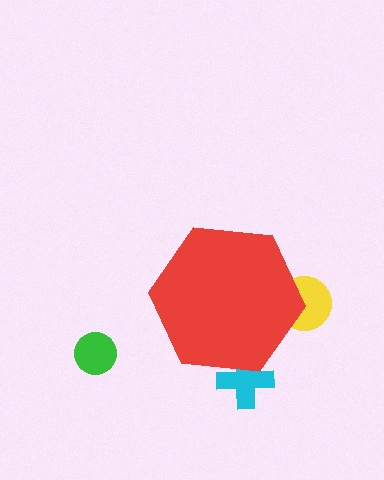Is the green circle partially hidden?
No, the green circle is fully visible.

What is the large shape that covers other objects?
A red hexagon.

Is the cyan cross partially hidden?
Yes, the cyan cross is partially hidden behind the red hexagon.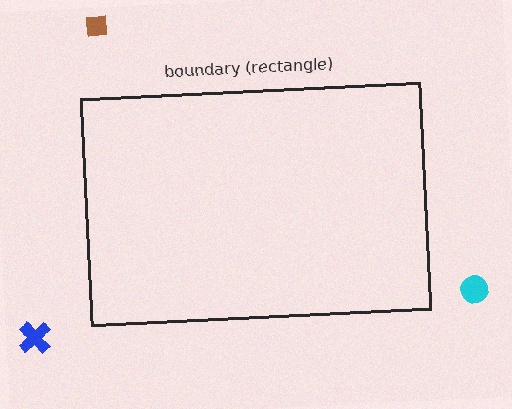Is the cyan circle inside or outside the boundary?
Outside.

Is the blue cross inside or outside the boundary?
Outside.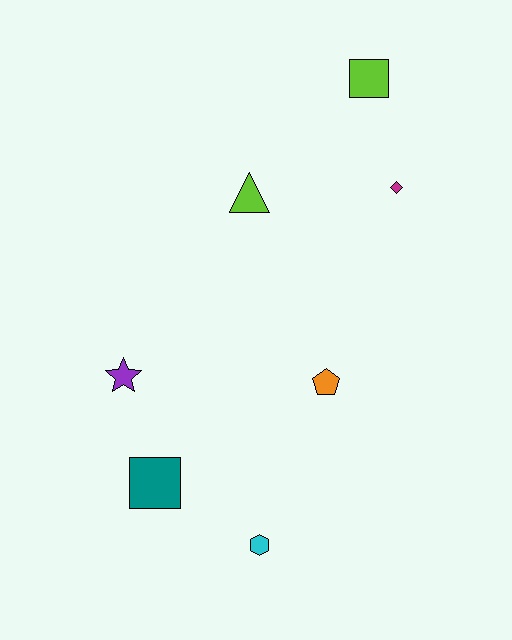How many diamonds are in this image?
There is 1 diamond.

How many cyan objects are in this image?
There is 1 cyan object.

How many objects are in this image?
There are 7 objects.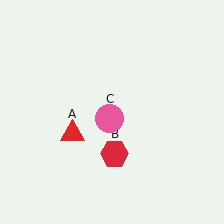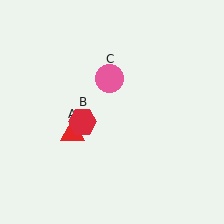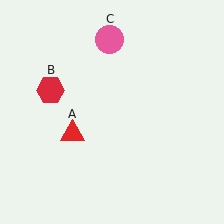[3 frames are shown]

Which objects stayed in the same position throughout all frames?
Red triangle (object A) remained stationary.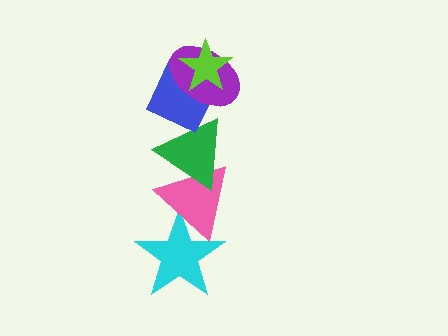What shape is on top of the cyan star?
The pink triangle is on top of the cyan star.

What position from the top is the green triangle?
The green triangle is 4th from the top.